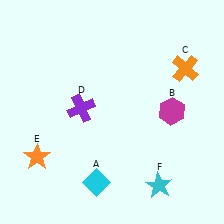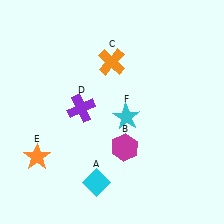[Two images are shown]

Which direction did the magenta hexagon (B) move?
The magenta hexagon (B) moved left.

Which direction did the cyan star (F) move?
The cyan star (F) moved up.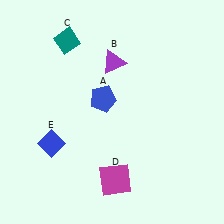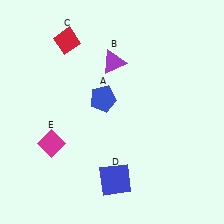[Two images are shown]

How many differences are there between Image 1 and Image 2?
There are 3 differences between the two images.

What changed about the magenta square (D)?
In Image 1, D is magenta. In Image 2, it changed to blue.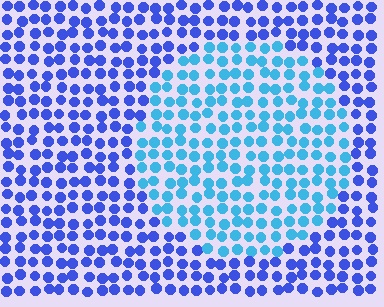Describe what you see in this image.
The image is filled with small blue elements in a uniform arrangement. A circle-shaped region is visible where the elements are tinted to a slightly different hue, forming a subtle color boundary.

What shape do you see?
I see a circle.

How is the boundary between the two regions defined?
The boundary is defined purely by a slight shift in hue (about 36 degrees). Spacing, size, and orientation are identical on both sides.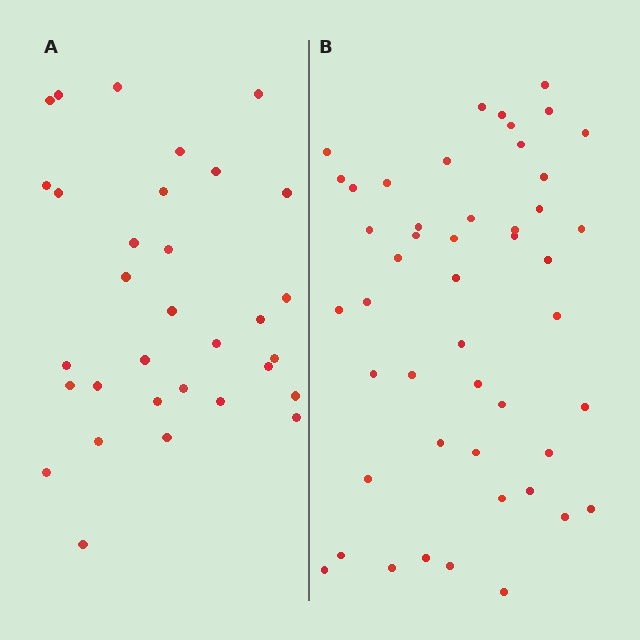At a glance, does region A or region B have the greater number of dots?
Region B (the right region) has more dots.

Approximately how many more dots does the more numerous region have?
Region B has approximately 15 more dots than region A.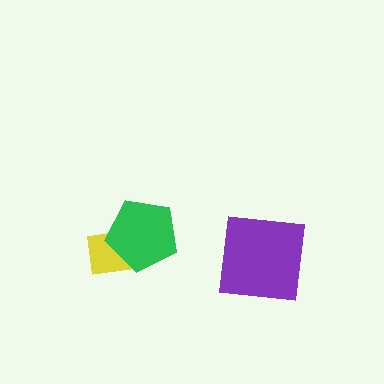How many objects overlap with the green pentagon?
1 object overlaps with the green pentagon.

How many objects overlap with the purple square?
0 objects overlap with the purple square.